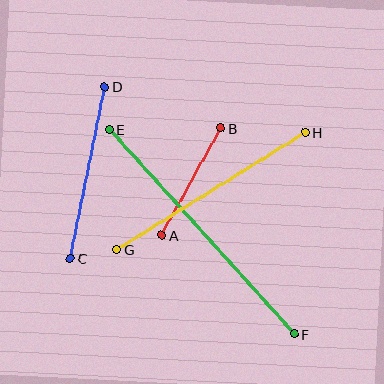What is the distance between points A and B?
The distance is approximately 122 pixels.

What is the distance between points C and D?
The distance is approximately 175 pixels.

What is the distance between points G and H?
The distance is approximately 222 pixels.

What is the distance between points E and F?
The distance is approximately 276 pixels.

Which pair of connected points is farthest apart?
Points E and F are farthest apart.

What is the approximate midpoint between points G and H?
The midpoint is at approximately (211, 191) pixels.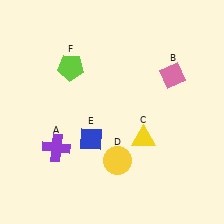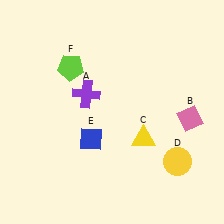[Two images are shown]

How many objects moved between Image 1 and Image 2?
3 objects moved between the two images.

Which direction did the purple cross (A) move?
The purple cross (A) moved up.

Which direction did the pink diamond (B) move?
The pink diamond (B) moved down.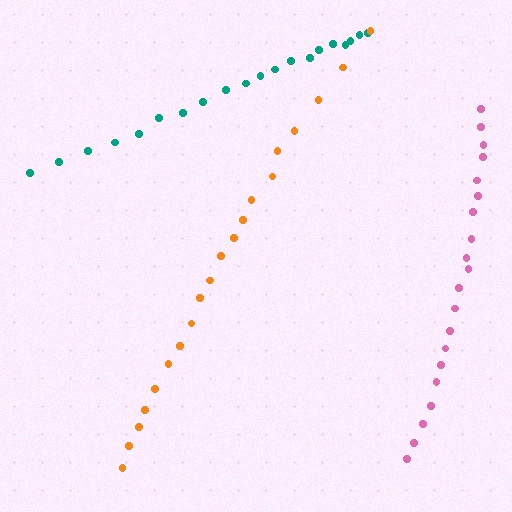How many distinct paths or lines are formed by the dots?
There are 3 distinct paths.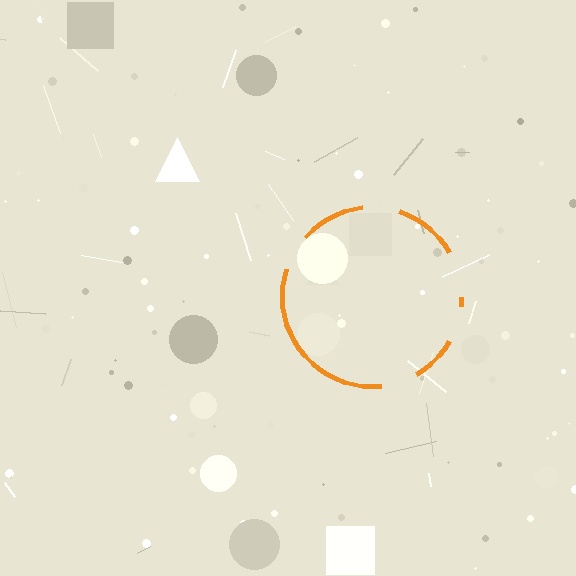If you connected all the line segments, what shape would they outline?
They would outline a circle.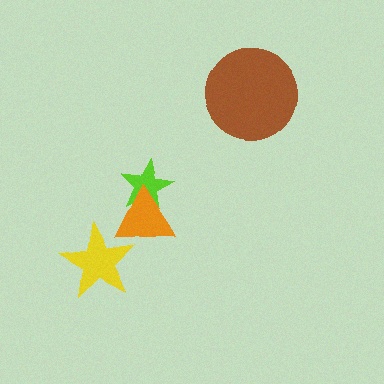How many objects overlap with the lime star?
1 object overlaps with the lime star.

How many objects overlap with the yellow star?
1 object overlaps with the yellow star.